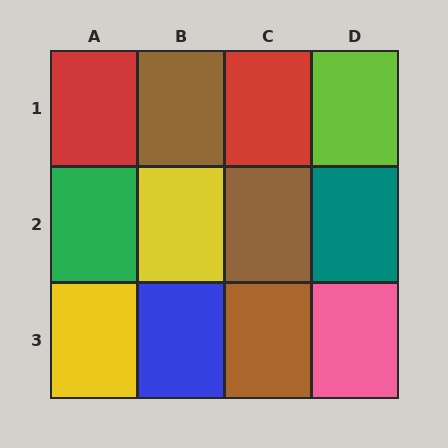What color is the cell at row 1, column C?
Red.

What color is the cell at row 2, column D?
Teal.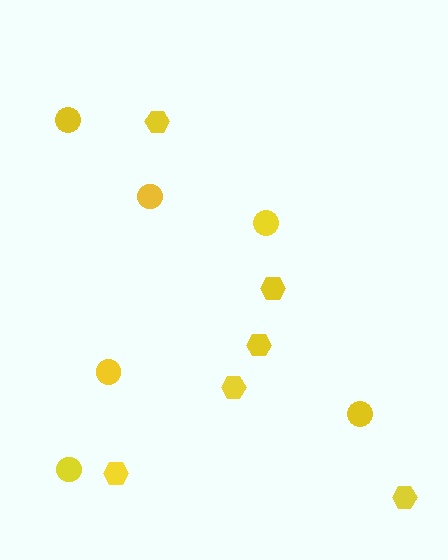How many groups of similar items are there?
There are 2 groups: one group of circles (6) and one group of hexagons (6).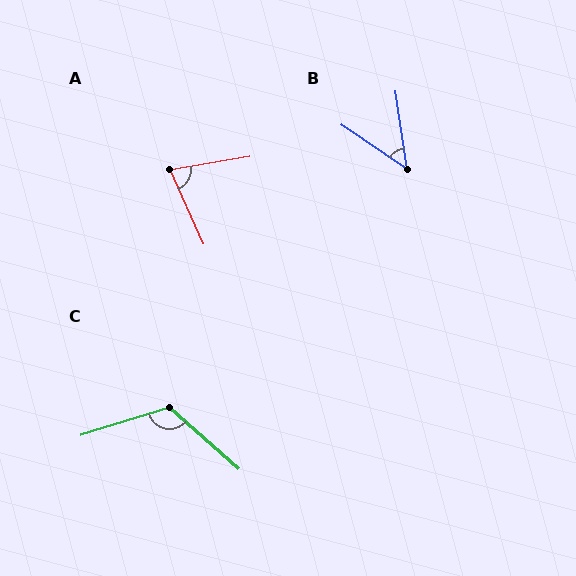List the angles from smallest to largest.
B (47°), A (75°), C (121°).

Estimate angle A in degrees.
Approximately 75 degrees.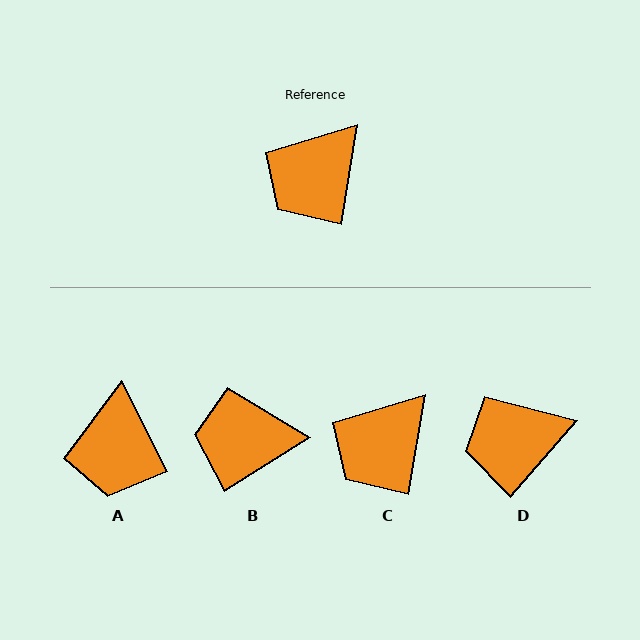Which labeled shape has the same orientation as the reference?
C.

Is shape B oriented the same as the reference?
No, it is off by about 48 degrees.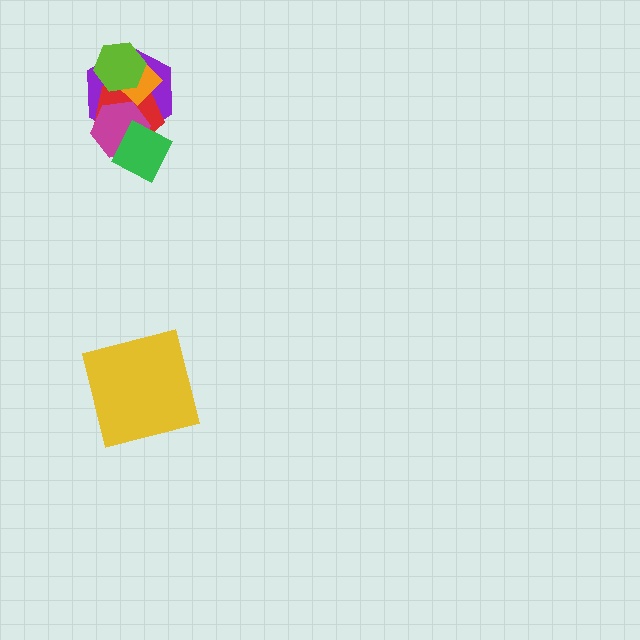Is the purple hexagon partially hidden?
Yes, it is partially covered by another shape.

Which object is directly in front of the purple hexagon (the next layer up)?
The red pentagon is directly in front of the purple hexagon.